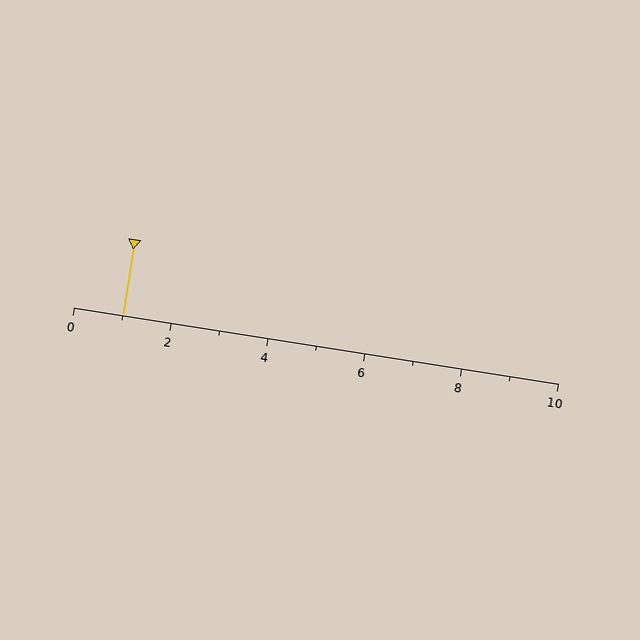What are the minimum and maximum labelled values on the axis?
The axis runs from 0 to 10.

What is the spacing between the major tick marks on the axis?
The major ticks are spaced 2 apart.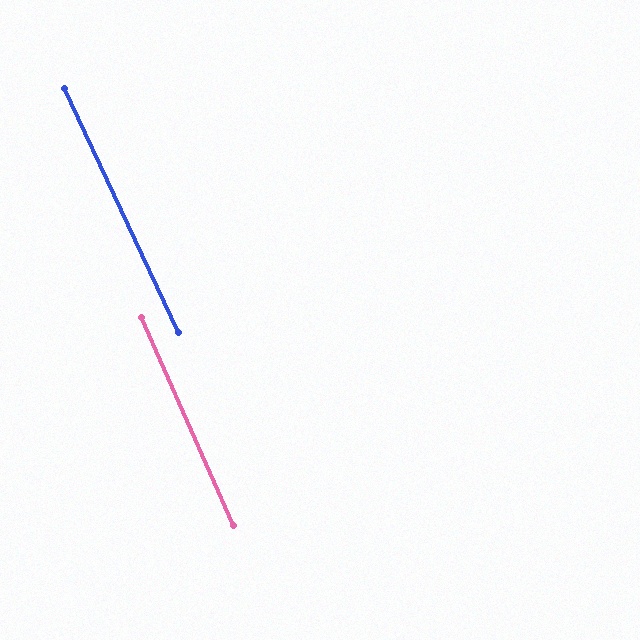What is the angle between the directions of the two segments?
Approximately 1 degree.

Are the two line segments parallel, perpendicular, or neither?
Parallel — their directions differ by only 1.2°.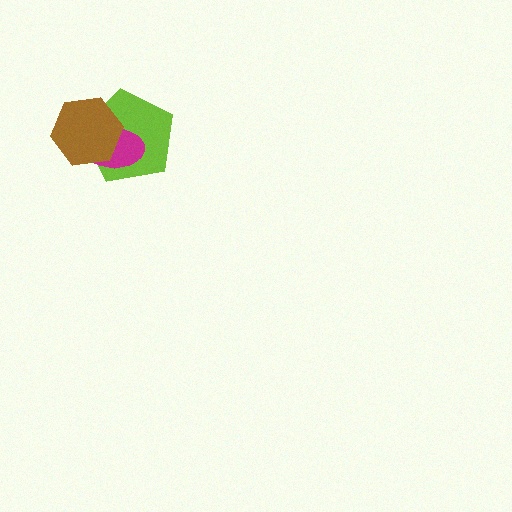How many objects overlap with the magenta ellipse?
2 objects overlap with the magenta ellipse.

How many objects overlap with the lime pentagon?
2 objects overlap with the lime pentagon.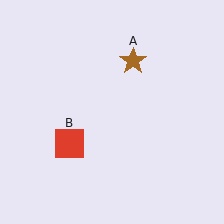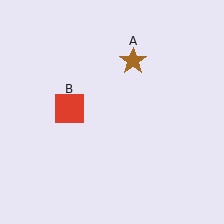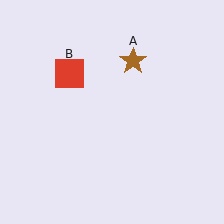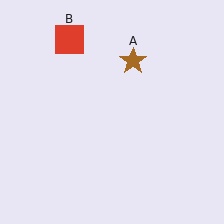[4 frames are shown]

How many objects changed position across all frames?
1 object changed position: red square (object B).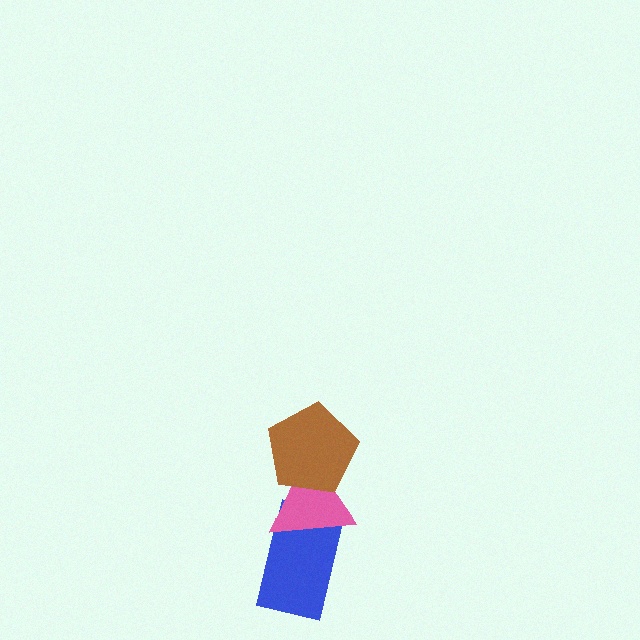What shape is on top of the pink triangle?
The brown pentagon is on top of the pink triangle.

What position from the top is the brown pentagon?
The brown pentagon is 1st from the top.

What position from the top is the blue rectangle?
The blue rectangle is 3rd from the top.